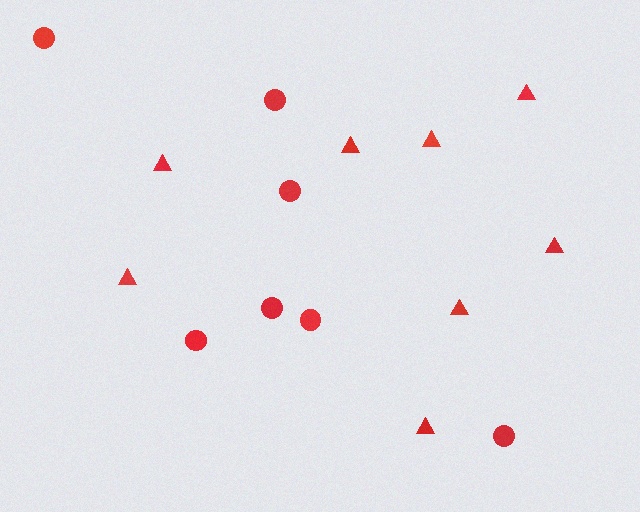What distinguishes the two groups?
There are 2 groups: one group of triangles (8) and one group of circles (7).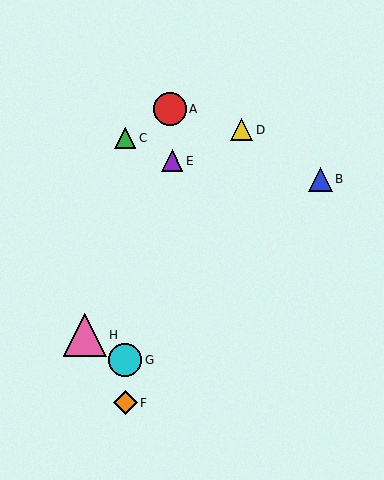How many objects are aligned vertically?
3 objects (C, F, G) are aligned vertically.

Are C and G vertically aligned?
Yes, both are at x≈125.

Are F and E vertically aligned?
No, F is at x≈125 and E is at x≈172.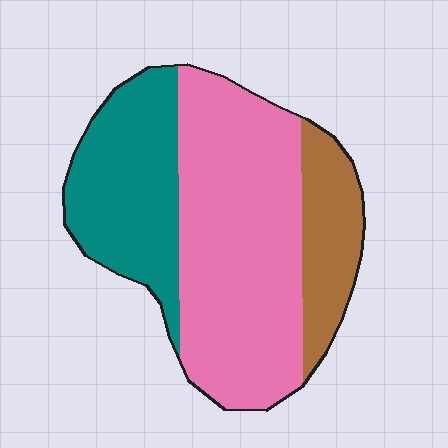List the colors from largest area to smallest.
From largest to smallest: pink, teal, brown.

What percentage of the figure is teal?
Teal takes up about one third (1/3) of the figure.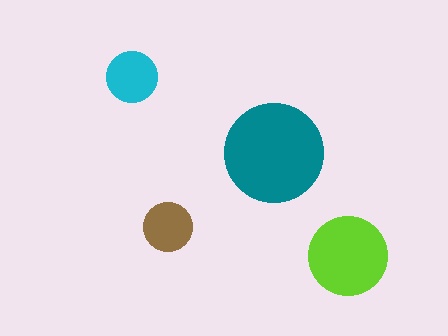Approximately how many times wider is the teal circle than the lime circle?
About 1.5 times wider.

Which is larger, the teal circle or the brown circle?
The teal one.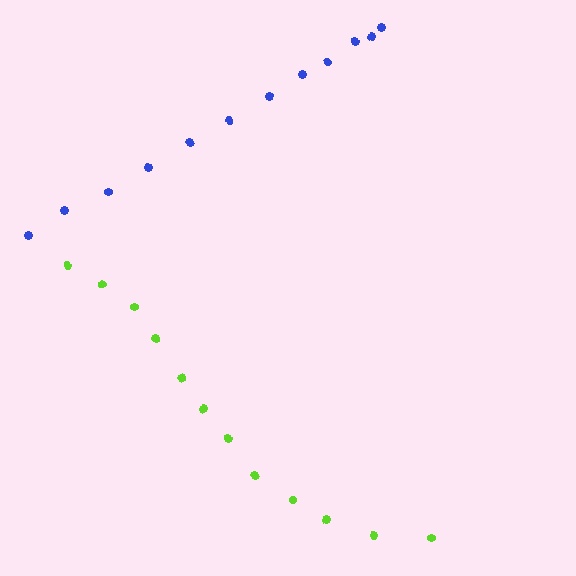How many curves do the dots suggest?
There are 2 distinct paths.